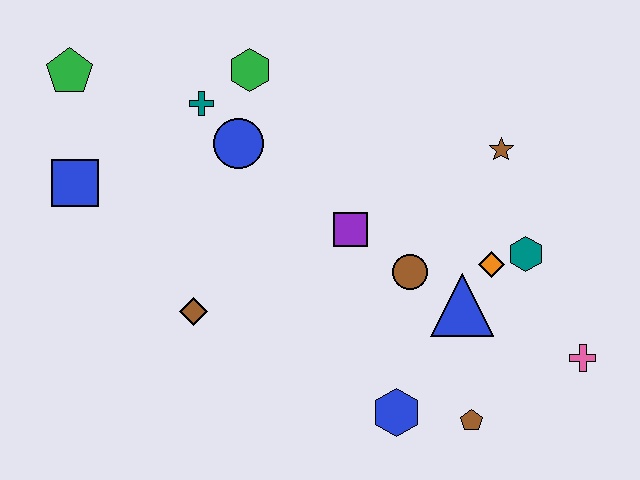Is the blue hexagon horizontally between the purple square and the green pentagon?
No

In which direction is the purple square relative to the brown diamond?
The purple square is to the right of the brown diamond.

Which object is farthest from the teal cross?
The pink cross is farthest from the teal cross.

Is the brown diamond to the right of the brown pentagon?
No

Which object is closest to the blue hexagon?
The brown pentagon is closest to the blue hexagon.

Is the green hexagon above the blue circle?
Yes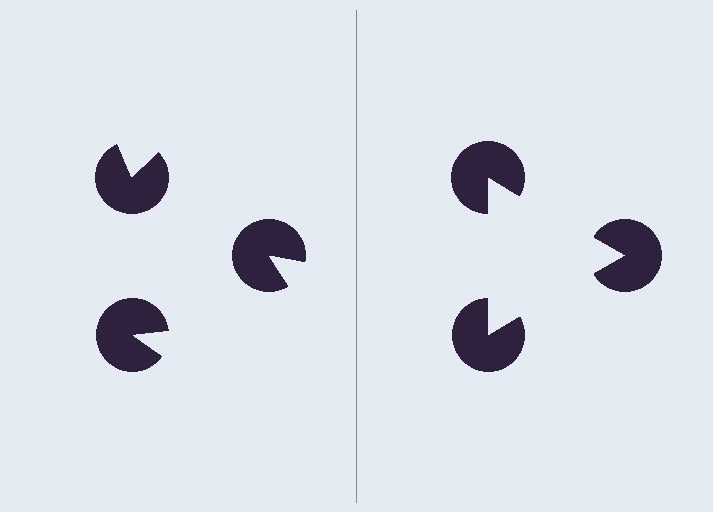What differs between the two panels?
The pac-man discs are positioned identically on both sides; only the wedge orientations differ. On the right they align to a triangle; on the left they are misaligned.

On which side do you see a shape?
An illusory triangle appears on the right side. On the left side the wedge cuts are rotated, so no coherent shape forms.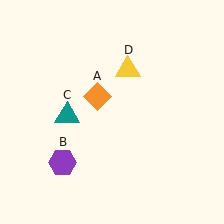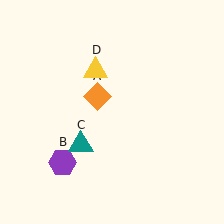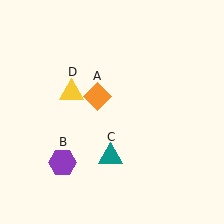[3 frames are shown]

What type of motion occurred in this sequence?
The teal triangle (object C), yellow triangle (object D) rotated counterclockwise around the center of the scene.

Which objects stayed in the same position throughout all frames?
Orange diamond (object A) and purple hexagon (object B) remained stationary.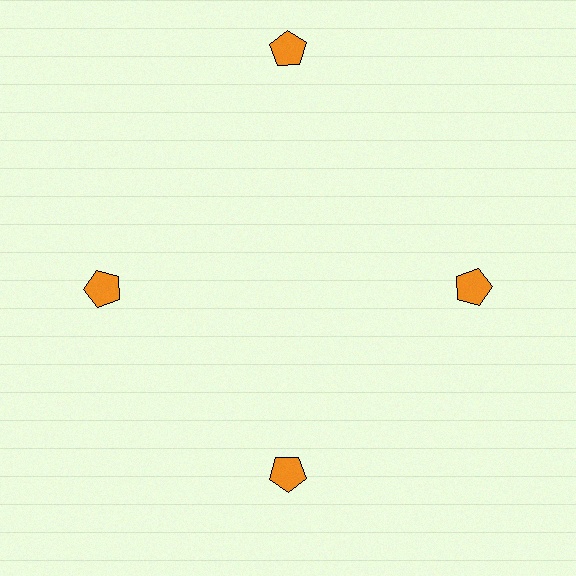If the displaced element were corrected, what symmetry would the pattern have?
It would have 4-fold rotational symmetry — the pattern would map onto itself every 90 degrees.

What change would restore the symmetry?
The symmetry would be restored by moving it inward, back onto the ring so that all 4 pentagons sit at equal angles and equal distance from the center.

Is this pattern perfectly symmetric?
No. The 4 orange pentagons are arranged in a ring, but one element near the 12 o'clock position is pushed outward from the center, breaking the 4-fold rotational symmetry.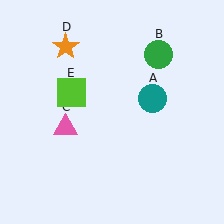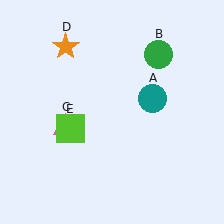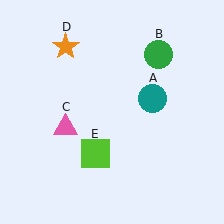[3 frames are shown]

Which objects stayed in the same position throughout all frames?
Teal circle (object A) and green circle (object B) and pink triangle (object C) and orange star (object D) remained stationary.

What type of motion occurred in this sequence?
The lime square (object E) rotated counterclockwise around the center of the scene.